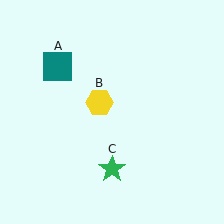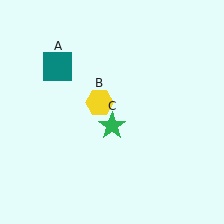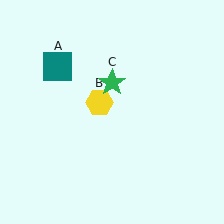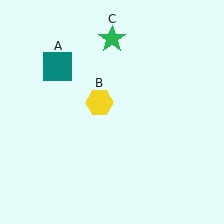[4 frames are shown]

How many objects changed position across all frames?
1 object changed position: green star (object C).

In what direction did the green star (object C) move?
The green star (object C) moved up.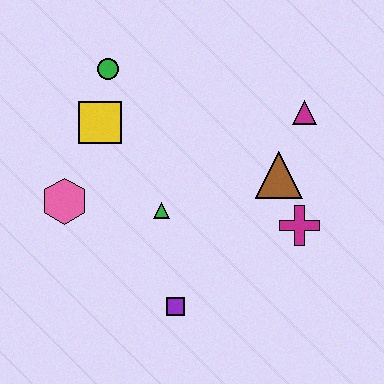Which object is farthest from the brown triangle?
The pink hexagon is farthest from the brown triangle.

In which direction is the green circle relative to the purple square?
The green circle is above the purple square.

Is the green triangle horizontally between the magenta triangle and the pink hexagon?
Yes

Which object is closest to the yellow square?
The green circle is closest to the yellow square.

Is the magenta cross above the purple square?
Yes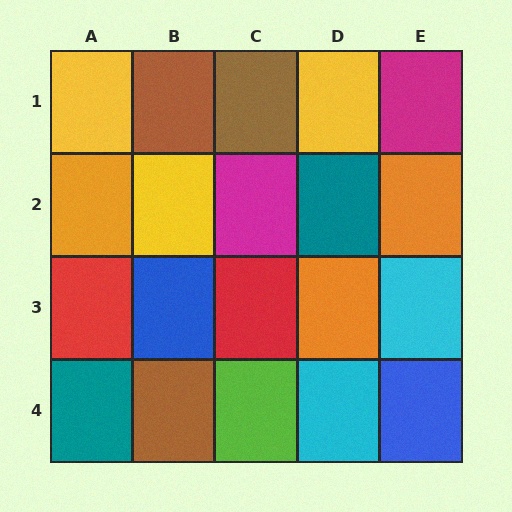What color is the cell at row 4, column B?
Brown.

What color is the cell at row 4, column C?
Lime.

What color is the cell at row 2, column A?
Orange.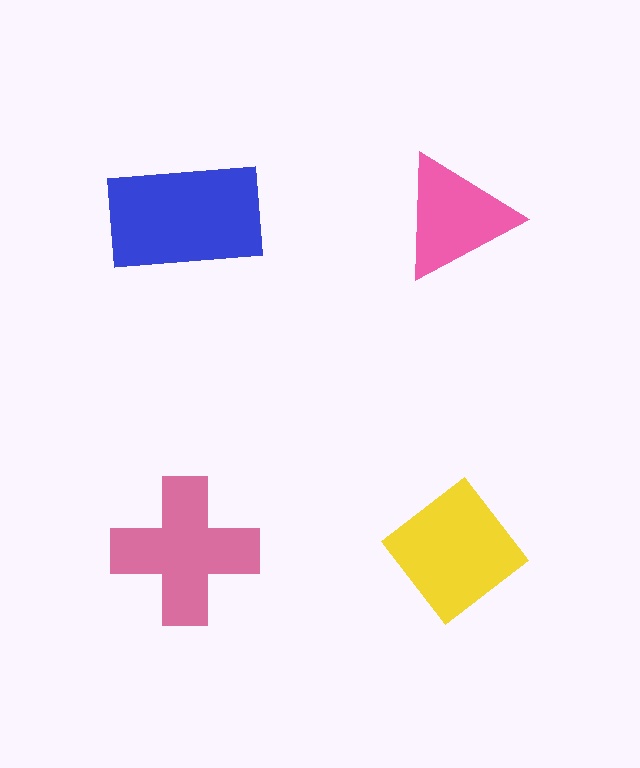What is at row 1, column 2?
A pink triangle.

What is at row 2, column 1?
A pink cross.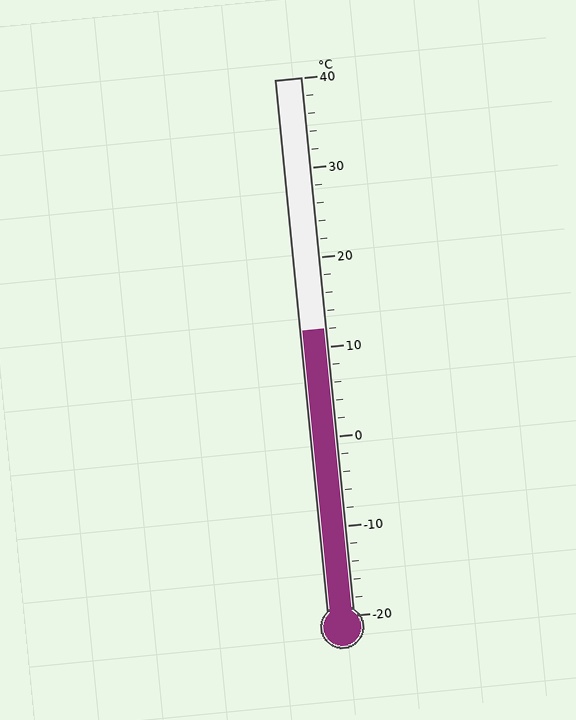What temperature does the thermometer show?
The thermometer shows approximately 12°C.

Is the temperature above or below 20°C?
The temperature is below 20°C.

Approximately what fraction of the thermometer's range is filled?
The thermometer is filled to approximately 55% of its range.